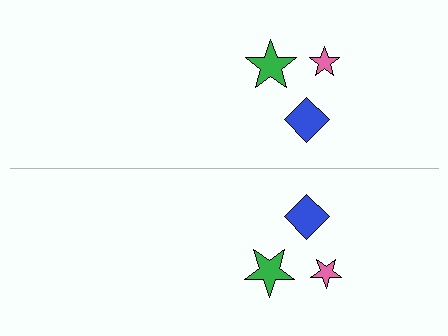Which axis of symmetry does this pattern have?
The pattern has a horizontal axis of symmetry running through the center of the image.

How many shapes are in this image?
There are 6 shapes in this image.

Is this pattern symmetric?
Yes, this pattern has bilateral (reflection) symmetry.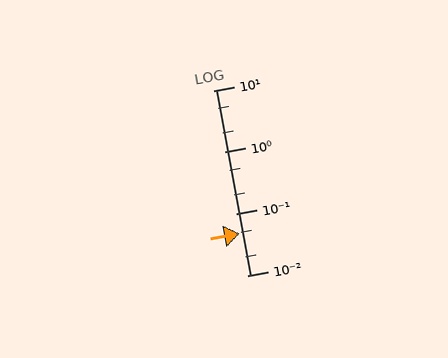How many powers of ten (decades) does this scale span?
The scale spans 3 decades, from 0.01 to 10.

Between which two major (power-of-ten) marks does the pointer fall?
The pointer is between 0.01 and 0.1.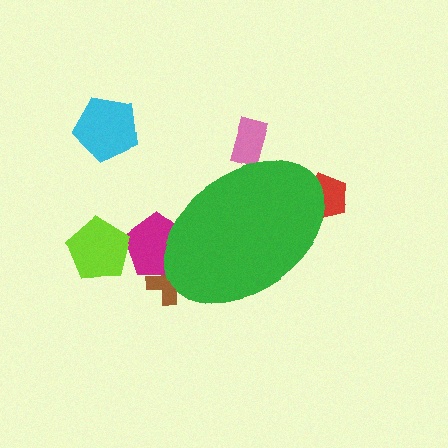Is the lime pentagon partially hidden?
No, the lime pentagon is fully visible.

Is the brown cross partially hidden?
Yes, the brown cross is partially hidden behind the green ellipse.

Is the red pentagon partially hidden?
Yes, the red pentagon is partially hidden behind the green ellipse.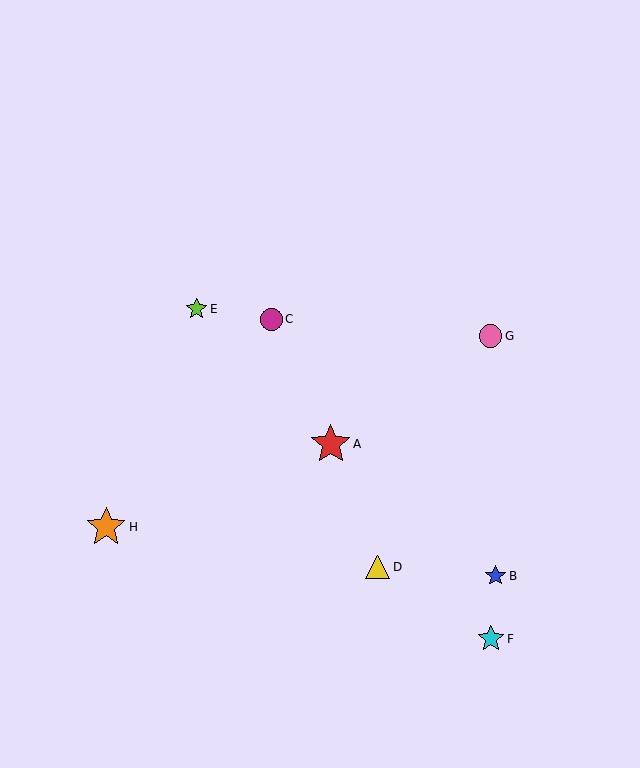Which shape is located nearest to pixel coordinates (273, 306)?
The magenta circle (labeled C) at (272, 319) is nearest to that location.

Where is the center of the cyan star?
The center of the cyan star is at (491, 639).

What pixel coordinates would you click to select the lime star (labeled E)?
Click at (197, 309) to select the lime star E.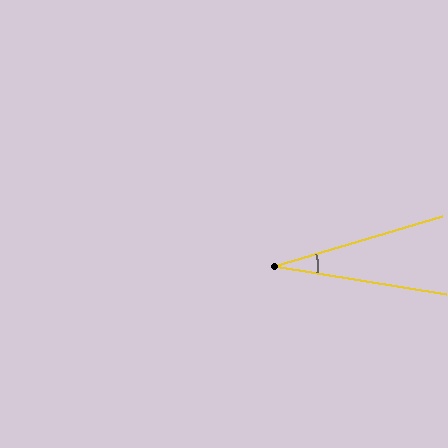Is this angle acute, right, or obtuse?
It is acute.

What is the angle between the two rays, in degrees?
Approximately 26 degrees.